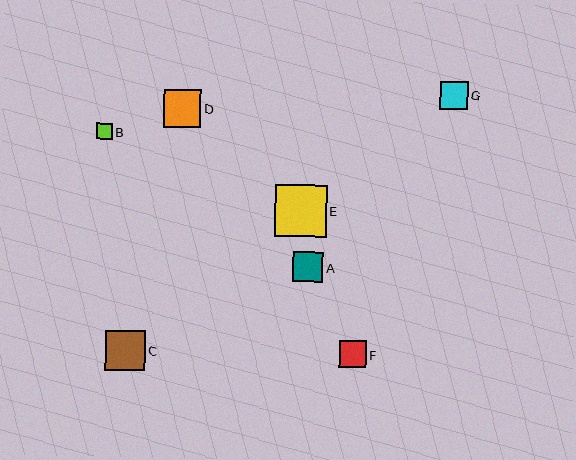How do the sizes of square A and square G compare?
Square A and square G are approximately the same size.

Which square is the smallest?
Square B is the smallest with a size of approximately 16 pixels.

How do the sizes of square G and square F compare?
Square G and square F are approximately the same size.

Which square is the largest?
Square E is the largest with a size of approximately 52 pixels.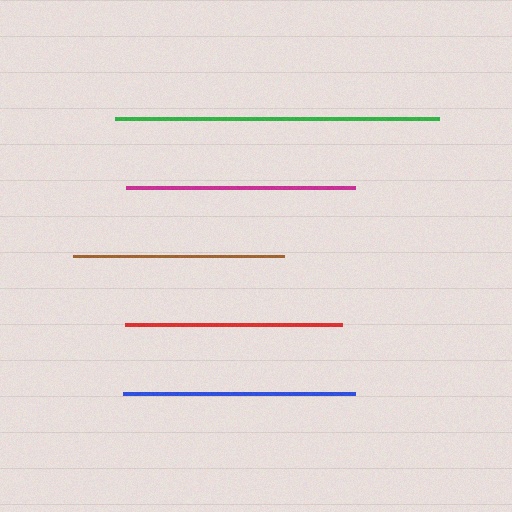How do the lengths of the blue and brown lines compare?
The blue and brown lines are approximately the same length.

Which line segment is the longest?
The green line is the longest at approximately 324 pixels.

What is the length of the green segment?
The green segment is approximately 324 pixels long.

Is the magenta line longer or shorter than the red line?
The magenta line is longer than the red line.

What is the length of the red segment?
The red segment is approximately 217 pixels long.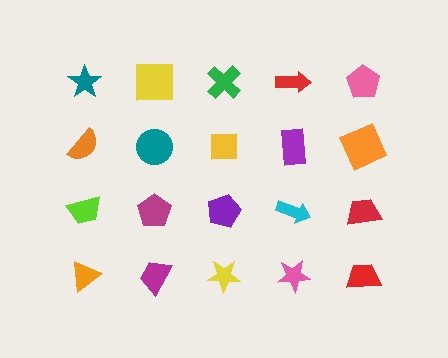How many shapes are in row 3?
5 shapes.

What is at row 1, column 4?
A red arrow.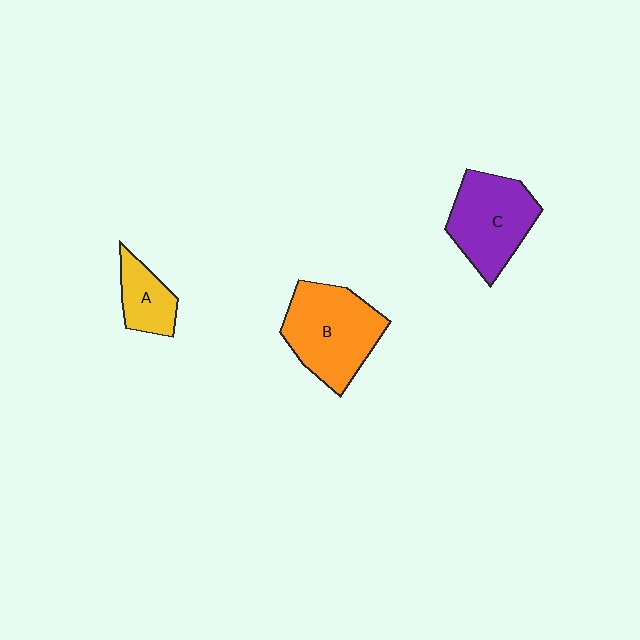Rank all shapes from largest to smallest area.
From largest to smallest: B (orange), C (purple), A (yellow).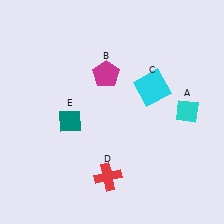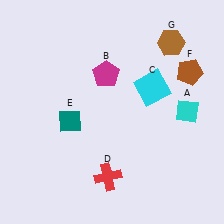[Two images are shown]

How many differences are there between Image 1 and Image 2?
There are 2 differences between the two images.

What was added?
A brown pentagon (F), a brown hexagon (G) were added in Image 2.